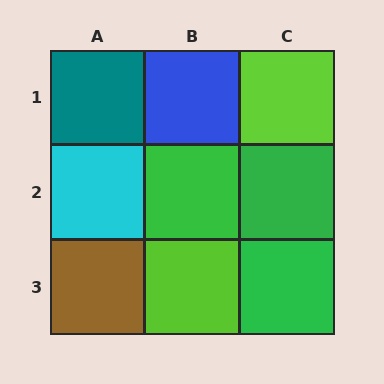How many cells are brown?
1 cell is brown.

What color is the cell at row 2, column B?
Green.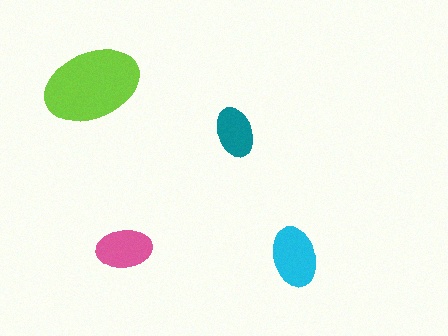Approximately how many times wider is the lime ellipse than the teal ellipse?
About 2 times wider.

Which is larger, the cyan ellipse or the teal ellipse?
The cyan one.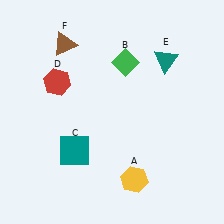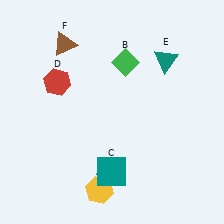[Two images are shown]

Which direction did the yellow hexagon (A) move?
The yellow hexagon (A) moved left.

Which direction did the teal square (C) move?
The teal square (C) moved right.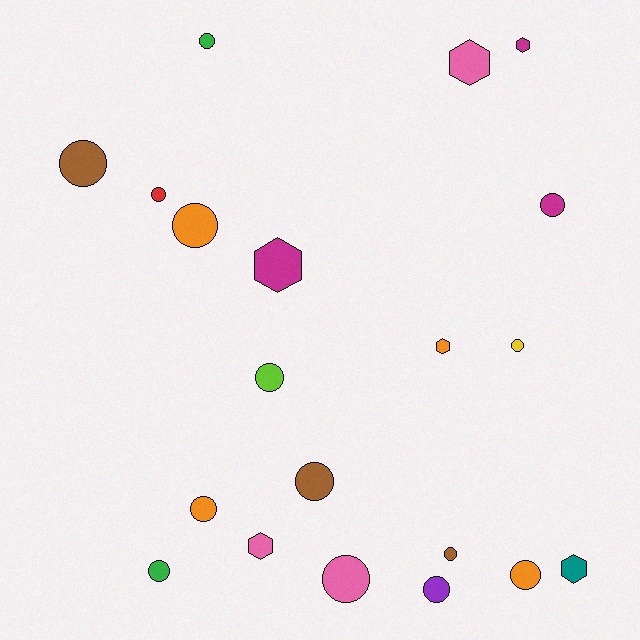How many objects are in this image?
There are 20 objects.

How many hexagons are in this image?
There are 6 hexagons.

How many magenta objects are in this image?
There are 3 magenta objects.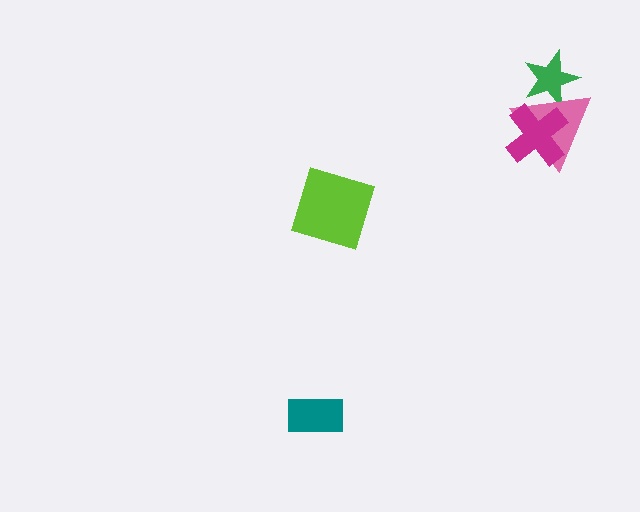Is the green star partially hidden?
Yes, it is partially covered by another shape.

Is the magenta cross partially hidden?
No, no other shape covers it.